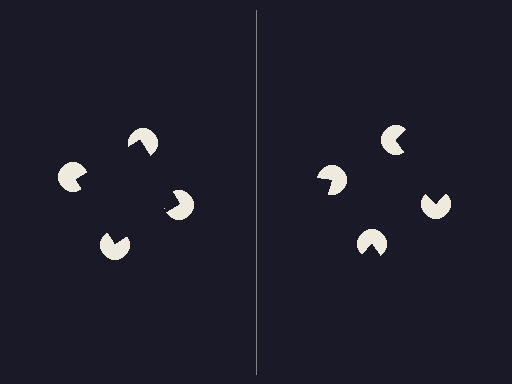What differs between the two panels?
The pac-man discs are positioned identically on both sides; only the wedge orientations differ. On the left they align to a square; on the right they are misaligned.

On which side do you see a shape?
An illusory square appears on the left side. On the right side the wedge cuts are rotated, so no coherent shape forms.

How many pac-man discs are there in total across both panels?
8 — 4 on each side.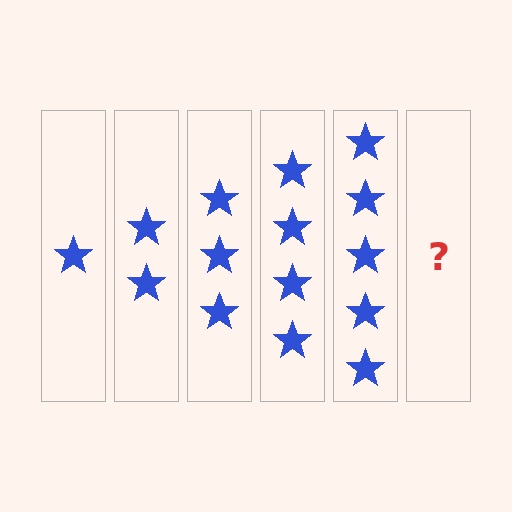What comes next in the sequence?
The next element should be 6 stars.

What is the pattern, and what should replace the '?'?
The pattern is that each step adds one more star. The '?' should be 6 stars.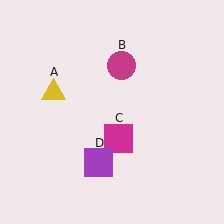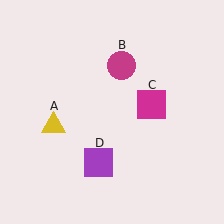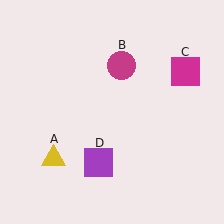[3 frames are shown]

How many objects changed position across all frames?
2 objects changed position: yellow triangle (object A), magenta square (object C).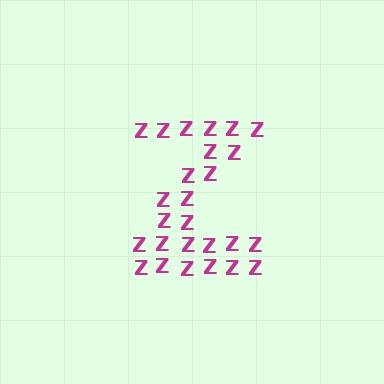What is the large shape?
The large shape is the letter Z.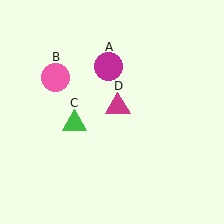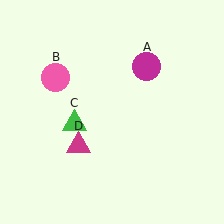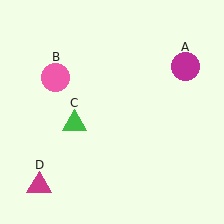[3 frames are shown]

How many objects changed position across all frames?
2 objects changed position: magenta circle (object A), magenta triangle (object D).